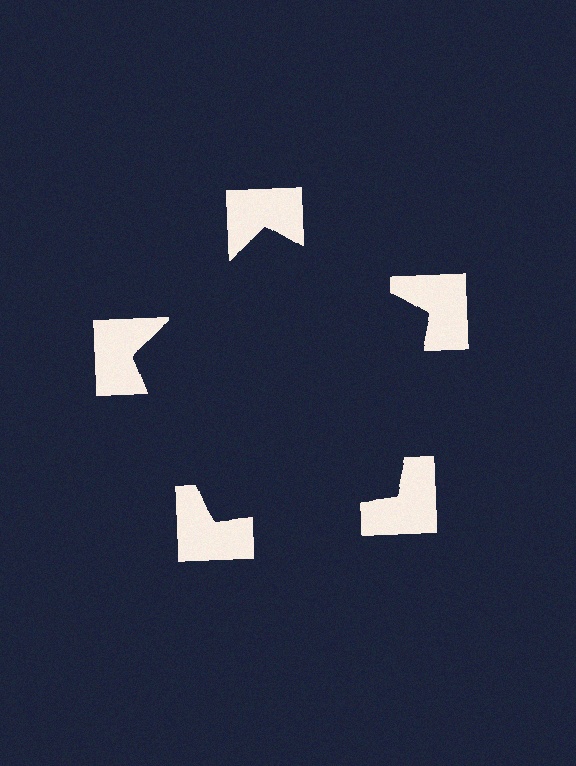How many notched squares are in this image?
There are 5 — one at each vertex of the illusory pentagon.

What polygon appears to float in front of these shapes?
An illusory pentagon — its edges are inferred from the aligned wedge cuts in the notched squares, not physically drawn.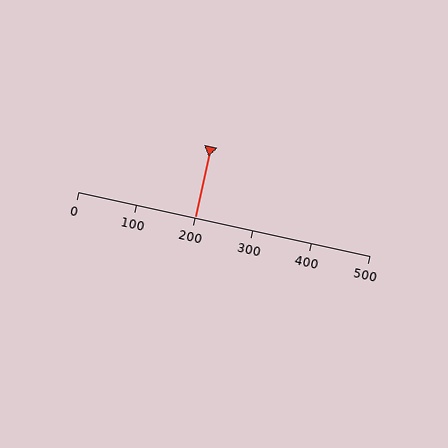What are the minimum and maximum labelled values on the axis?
The axis runs from 0 to 500.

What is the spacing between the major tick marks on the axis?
The major ticks are spaced 100 apart.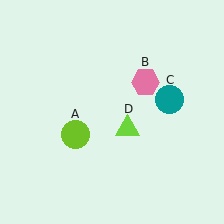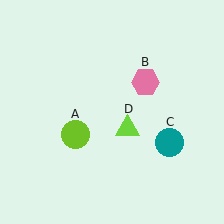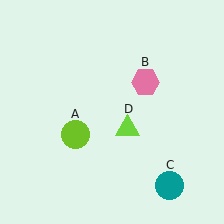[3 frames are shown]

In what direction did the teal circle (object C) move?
The teal circle (object C) moved down.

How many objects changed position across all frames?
1 object changed position: teal circle (object C).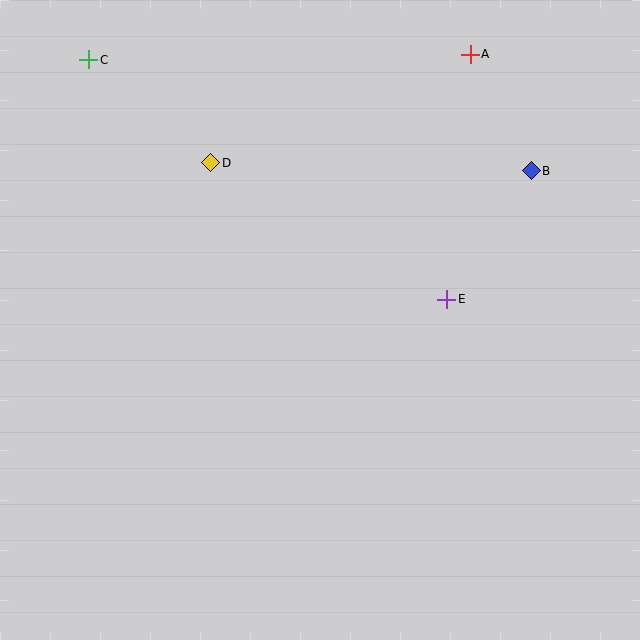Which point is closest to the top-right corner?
Point A is closest to the top-right corner.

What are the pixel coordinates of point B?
Point B is at (531, 171).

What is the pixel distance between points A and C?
The distance between A and C is 381 pixels.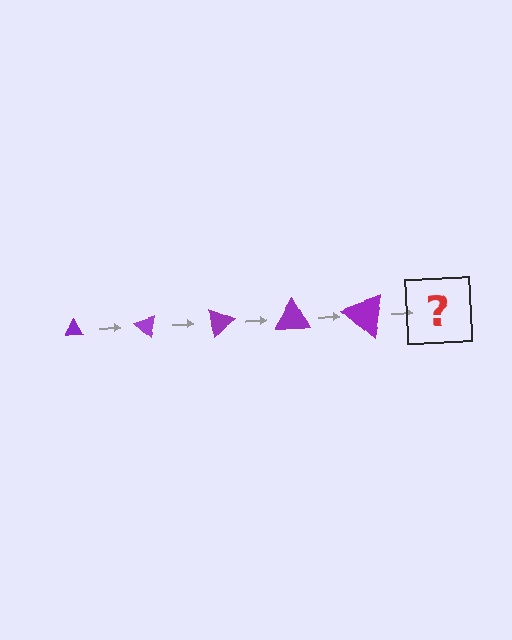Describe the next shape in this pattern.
It should be a triangle, larger than the previous one and rotated 200 degrees from the start.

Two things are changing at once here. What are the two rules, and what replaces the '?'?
The two rules are that the triangle grows larger each step and it rotates 40 degrees each step. The '?' should be a triangle, larger than the previous one and rotated 200 degrees from the start.